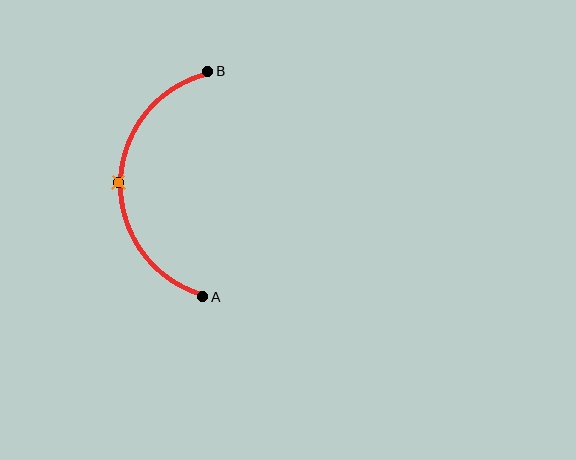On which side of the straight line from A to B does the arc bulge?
The arc bulges to the left of the straight line connecting A and B.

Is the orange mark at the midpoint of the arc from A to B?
Yes. The orange mark lies on the arc at equal arc-length from both A and B — it is the arc midpoint.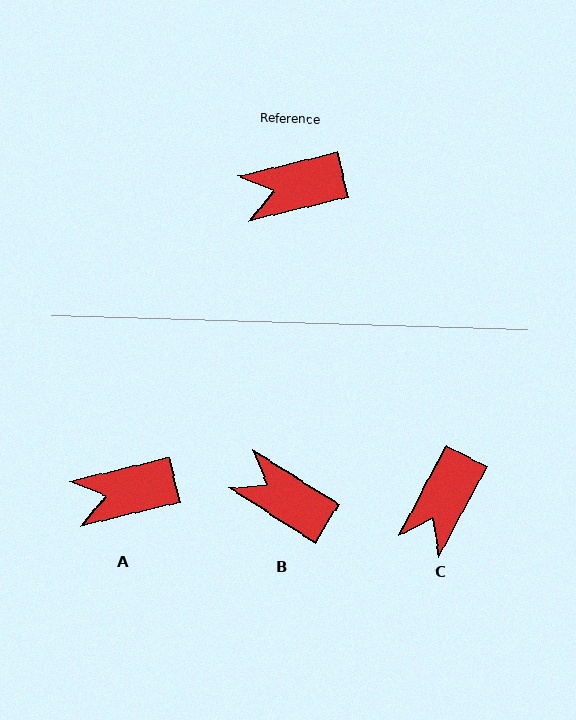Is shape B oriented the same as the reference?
No, it is off by about 46 degrees.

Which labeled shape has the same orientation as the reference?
A.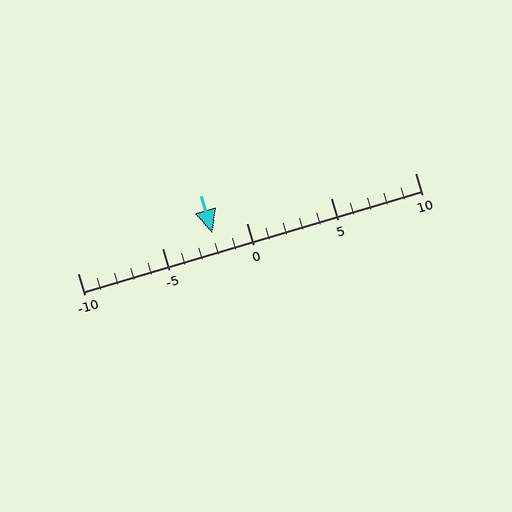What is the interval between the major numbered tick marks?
The major tick marks are spaced 5 units apart.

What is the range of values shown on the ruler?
The ruler shows values from -10 to 10.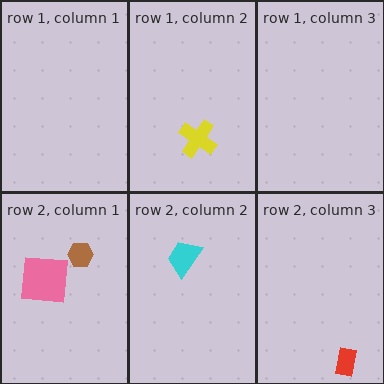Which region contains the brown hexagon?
The row 2, column 1 region.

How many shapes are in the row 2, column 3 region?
1.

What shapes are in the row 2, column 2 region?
The cyan trapezoid.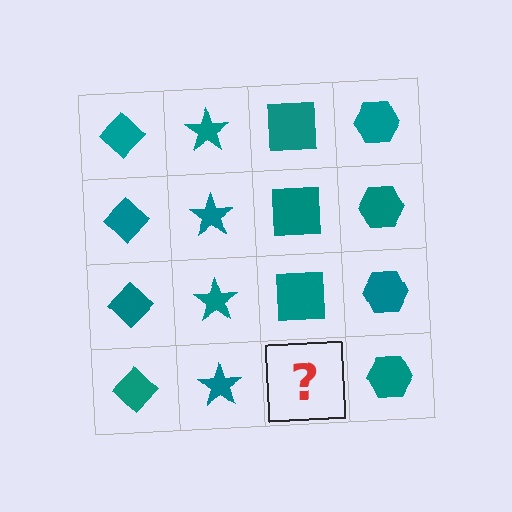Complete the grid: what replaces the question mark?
The question mark should be replaced with a teal square.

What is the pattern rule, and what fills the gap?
The rule is that each column has a consistent shape. The gap should be filled with a teal square.